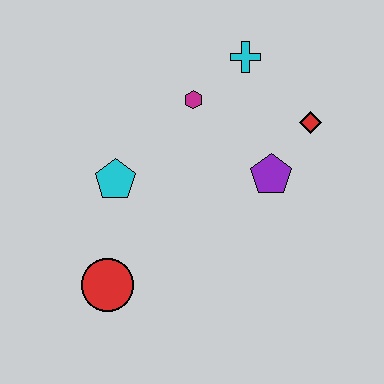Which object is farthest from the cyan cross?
The red circle is farthest from the cyan cross.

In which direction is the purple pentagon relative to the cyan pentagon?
The purple pentagon is to the right of the cyan pentagon.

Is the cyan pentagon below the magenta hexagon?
Yes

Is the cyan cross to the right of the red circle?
Yes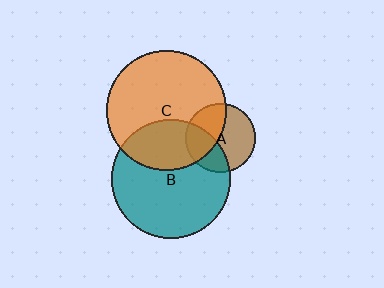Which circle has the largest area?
Circle C (orange).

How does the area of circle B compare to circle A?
Approximately 2.9 times.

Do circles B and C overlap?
Yes.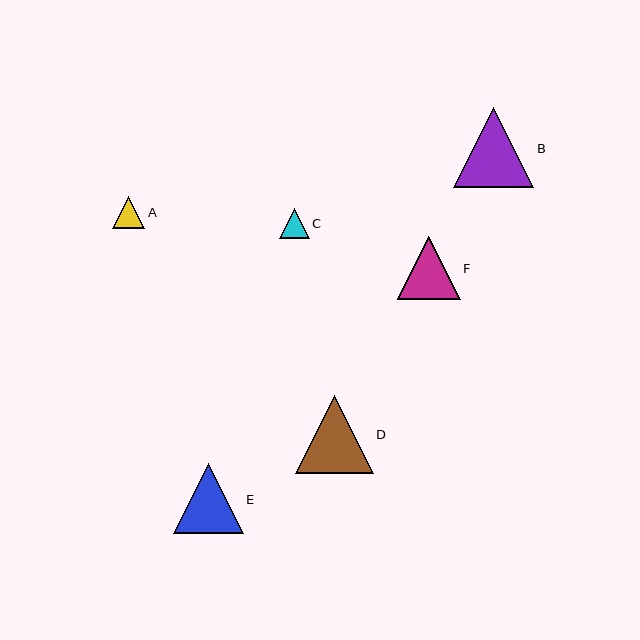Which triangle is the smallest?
Triangle C is the smallest with a size of approximately 30 pixels.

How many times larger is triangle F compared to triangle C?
Triangle F is approximately 2.1 times the size of triangle C.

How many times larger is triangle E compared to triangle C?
Triangle E is approximately 2.3 times the size of triangle C.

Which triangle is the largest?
Triangle B is the largest with a size of approximately 80 pixels.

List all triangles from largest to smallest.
From largest to smallest: B, D, E, F, A, C.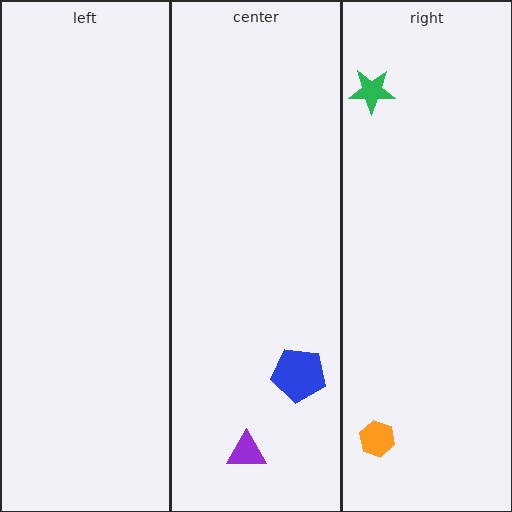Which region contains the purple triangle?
The center region.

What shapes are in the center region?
The blue pentagon, the purple triangle.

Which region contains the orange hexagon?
The right region.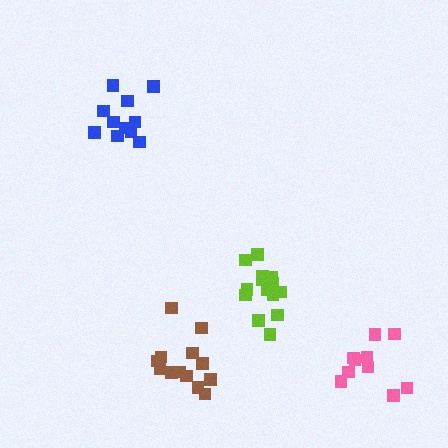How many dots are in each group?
Group 1: 10 dots, Group 2: 11 dots, Group 3: 13 dots, Group 4: 14 dots (48 total).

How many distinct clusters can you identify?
There are 4 distinct clusters.